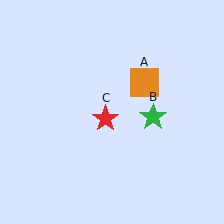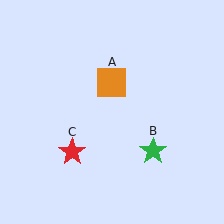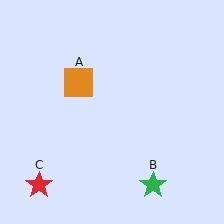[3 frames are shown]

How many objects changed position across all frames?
3 objects changed position: orange square (object A), green star (object B), red star (object C).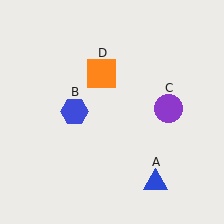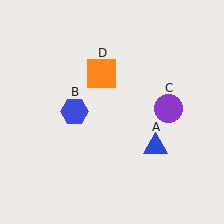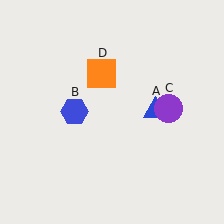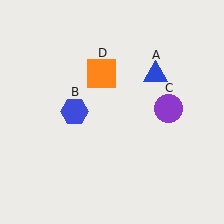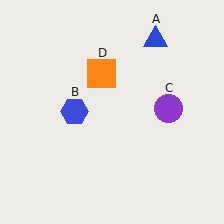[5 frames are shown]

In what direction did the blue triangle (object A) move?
The blue triangle (object A) moved up.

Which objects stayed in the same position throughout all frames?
Blue hexagon (object B) and purple circle (object C) and orange square (object D) remained stationary.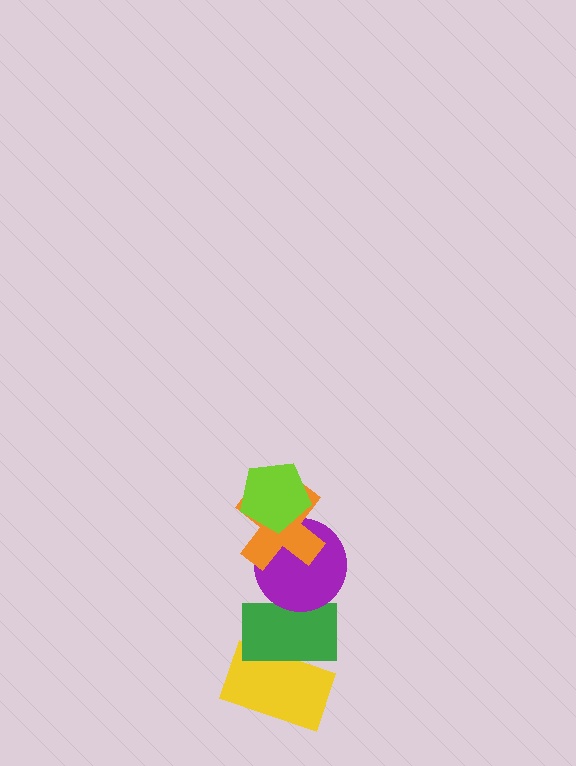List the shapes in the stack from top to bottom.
From top to bottom: the lime pentagon, the orange cross, the purple circle, the green rectangle, the yellow rectangle.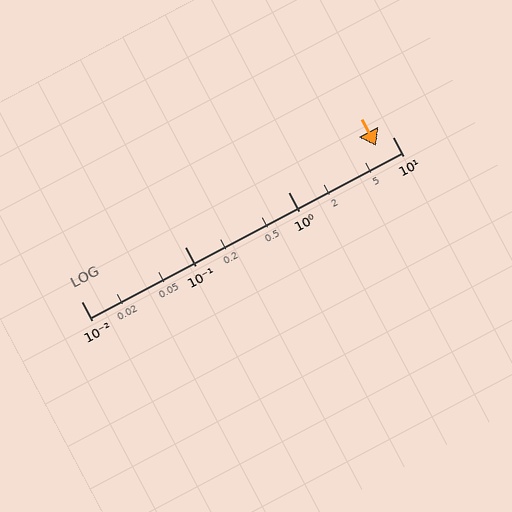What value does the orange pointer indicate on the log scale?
The pointer indicates approximately 7.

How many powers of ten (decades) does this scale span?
The scale spans 3 decades, from 0.01 to 10.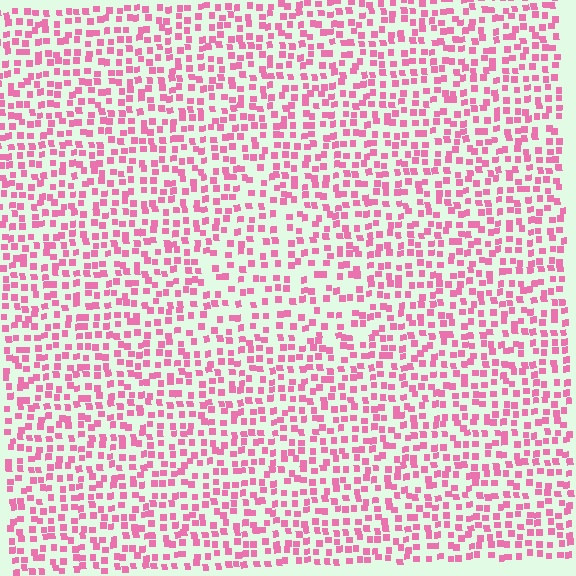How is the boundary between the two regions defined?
The boundary is defined by a change in element density (approximately 1.5x ratio). All elements are the same color, size, and shape.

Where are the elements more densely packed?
The elements are more densely packed outside the triangle boundary.